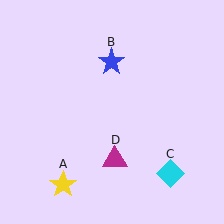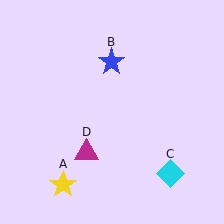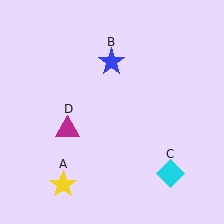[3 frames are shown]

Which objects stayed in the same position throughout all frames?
Yellow star (object A) and blue star (object B) and cyan diamond (object C) remained stationary.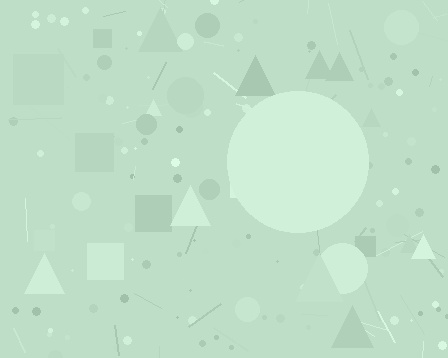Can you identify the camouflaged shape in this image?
The camouflaged shape is a circle.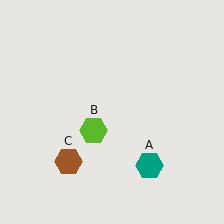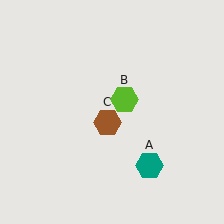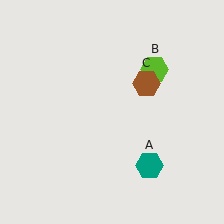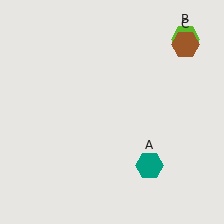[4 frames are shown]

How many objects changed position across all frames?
2 objects changed position: lime hexagon (object B), brown hexagon (object C).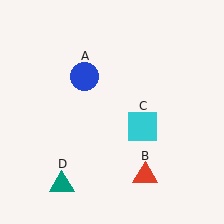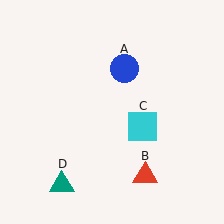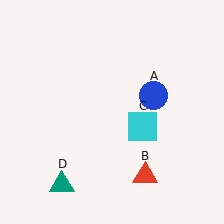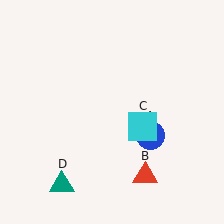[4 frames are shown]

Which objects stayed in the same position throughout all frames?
Red triangle (object B) and cyan square (object C) and teal triangle (object D) remained stationary.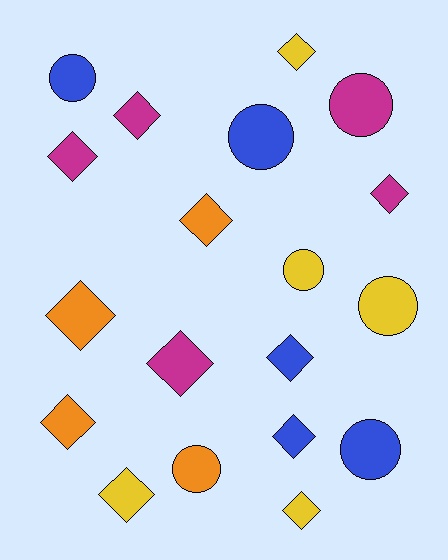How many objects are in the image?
There are 19 objects.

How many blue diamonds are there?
There are 2 blue diamonds.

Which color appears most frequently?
Blue, with 5 objects.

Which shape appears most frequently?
Diamond, with 12 objects.